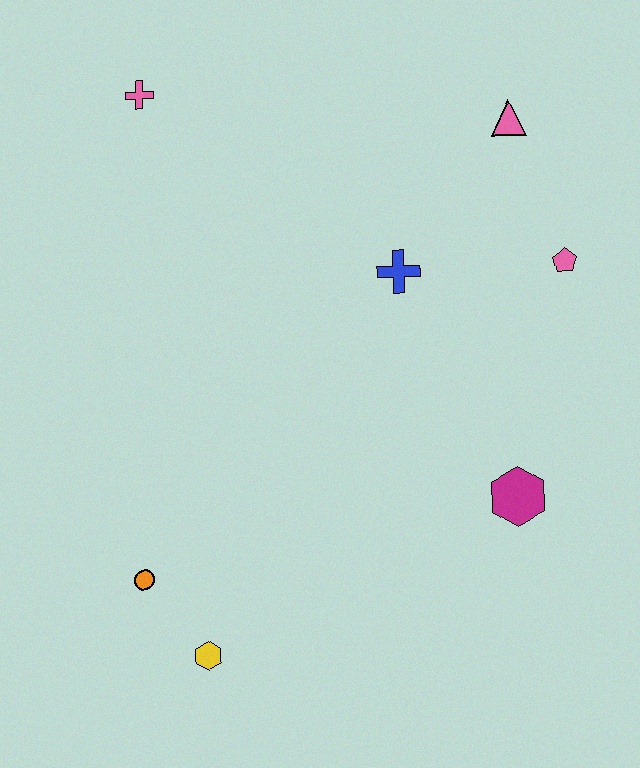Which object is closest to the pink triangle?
The pink pentagon is closest to the pink triangle.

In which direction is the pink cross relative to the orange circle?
The pink cross is above the orange circle.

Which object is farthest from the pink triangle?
The yellow hexagon is farthest from the pink triangle.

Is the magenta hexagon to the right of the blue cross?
Yes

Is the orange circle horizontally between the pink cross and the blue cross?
No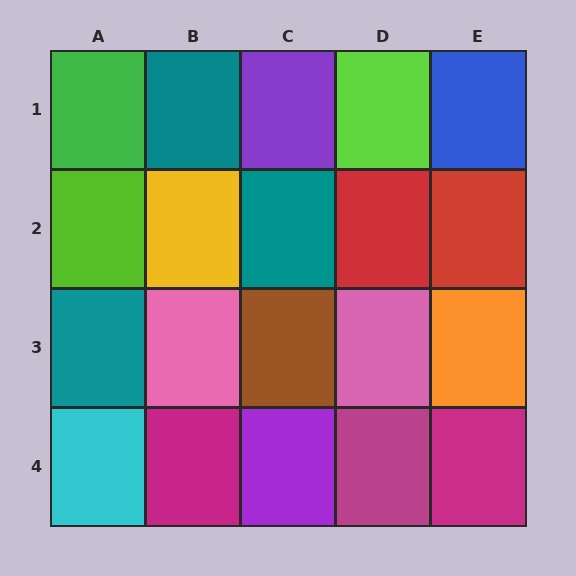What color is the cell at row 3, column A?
Teal.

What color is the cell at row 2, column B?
Yellow.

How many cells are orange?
1 cell is orange.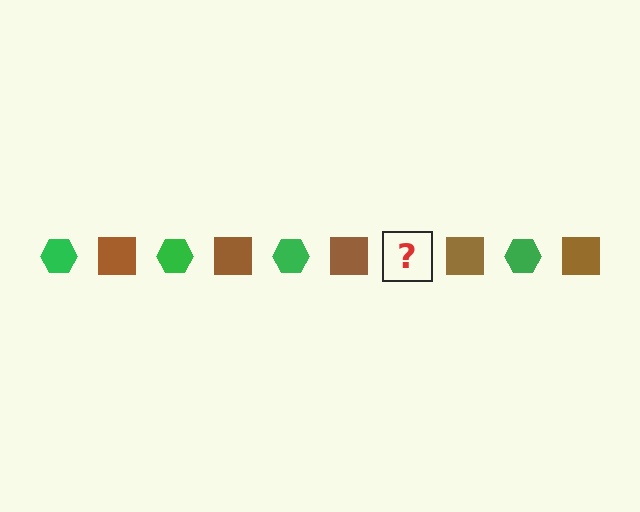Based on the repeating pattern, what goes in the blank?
The blank should be a green hexagon.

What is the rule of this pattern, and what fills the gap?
The rule is that the pattern alternates between green hexagon and brown square. The gap should be filled with a green hexagon.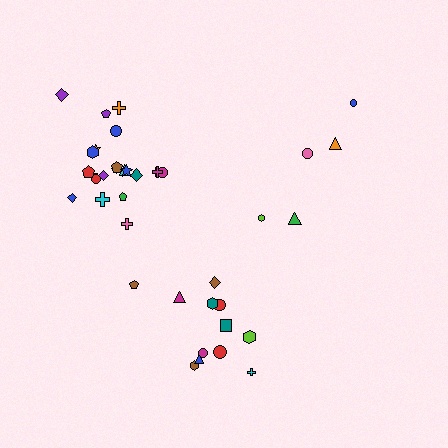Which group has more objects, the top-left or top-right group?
The top-left group.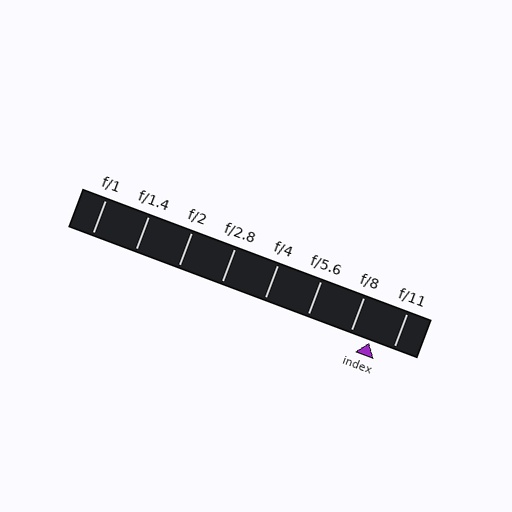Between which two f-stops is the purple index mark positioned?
The index mark is between f/8 and f/11.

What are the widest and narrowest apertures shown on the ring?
The widest aperture shown is f/1 and the narrowest is f/11.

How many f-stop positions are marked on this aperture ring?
There are 8 f-stop positions marked.